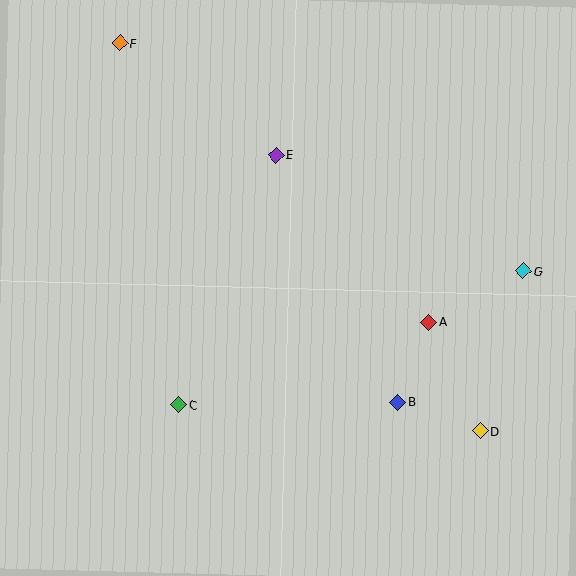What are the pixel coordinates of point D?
Point D is at (480, 431).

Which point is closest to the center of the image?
Point E at (276, 155) is closest to the center.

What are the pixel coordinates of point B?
Point B is at (398, 402).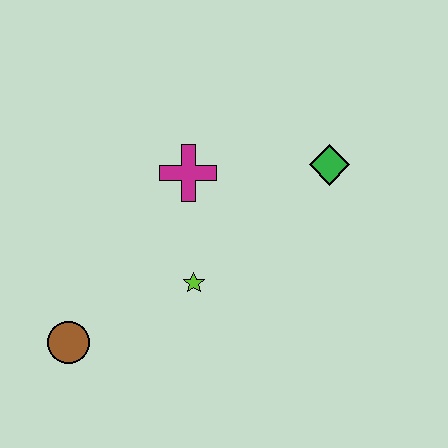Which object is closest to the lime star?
The magenta cross is closest to the lime star.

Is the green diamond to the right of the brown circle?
Yes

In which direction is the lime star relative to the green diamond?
The lime star is to the left of the green diamond.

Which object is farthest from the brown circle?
The green diamond is farthest from the brown circle.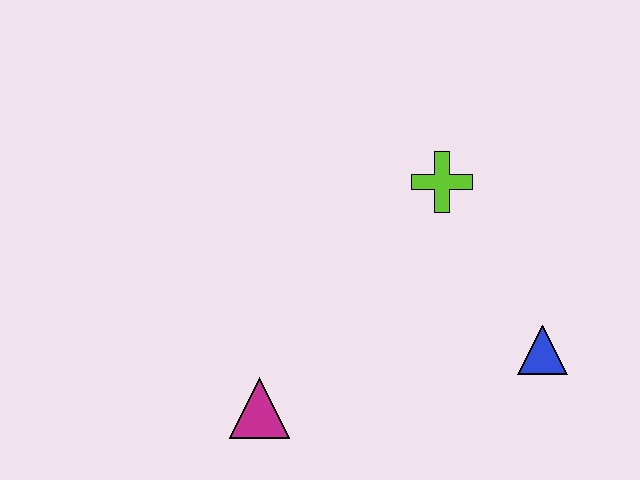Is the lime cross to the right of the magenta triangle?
Yes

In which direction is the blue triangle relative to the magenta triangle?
The blue triangle is to the right of the magenta triangle.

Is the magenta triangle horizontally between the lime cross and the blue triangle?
No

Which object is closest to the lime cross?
The blue triangle is closest to the lime cross.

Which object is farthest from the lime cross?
The magenta triangle is farthest from the lime cross.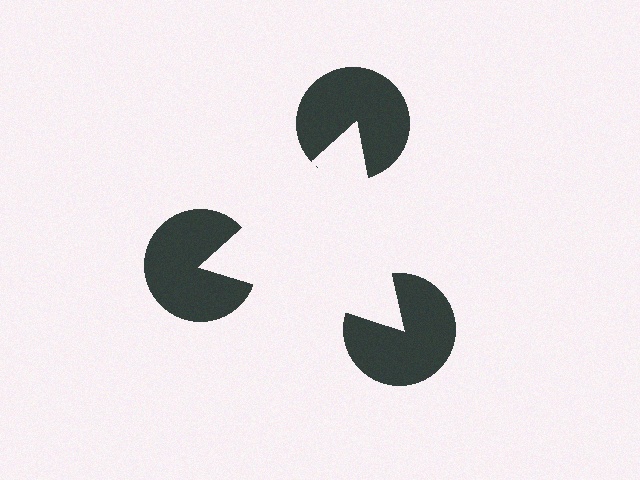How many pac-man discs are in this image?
There are 3 — one at each vertex of the illusory triangle.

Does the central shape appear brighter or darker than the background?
It typically appears slightly brighter than the background, even though no actual brightness change is drawn.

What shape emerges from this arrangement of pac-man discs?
An illusory triangle — its edges are inferred from the aligned wedge cuts in the pac-man discs, not physically drawn.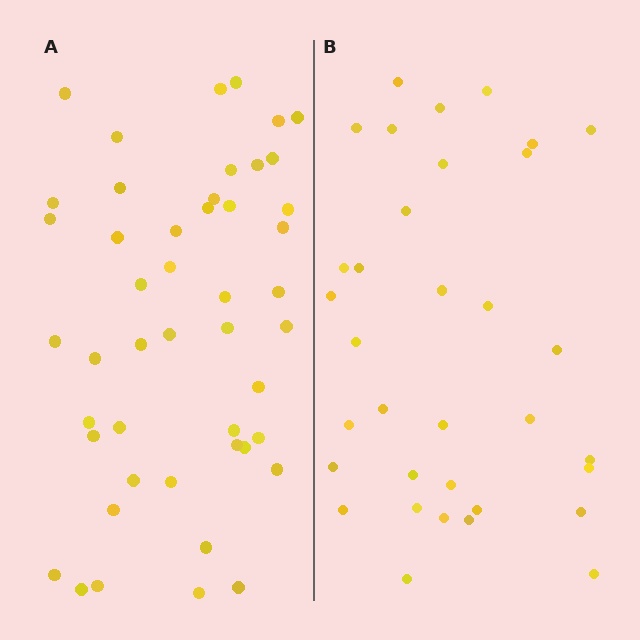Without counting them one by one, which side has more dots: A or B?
Region A (the left region) has more dots.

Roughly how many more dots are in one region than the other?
Region A has approximately 15 more dots than region B.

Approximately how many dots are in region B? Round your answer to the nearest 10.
About 30 dots. (The exact count is 34, which rounds to 30.)